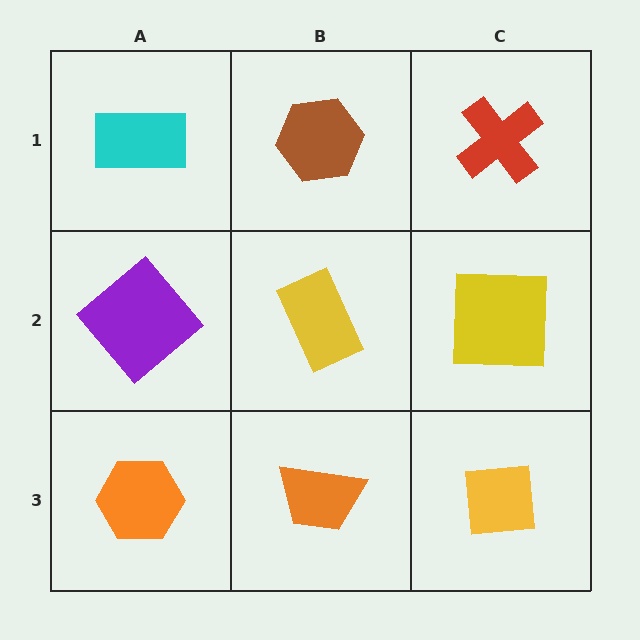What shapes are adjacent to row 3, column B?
A yellow rectangle (row 2, column B), an orange hexagon (row 3, column A), a yellow square (row 3, column C).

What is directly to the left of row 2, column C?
A yellow rectangle.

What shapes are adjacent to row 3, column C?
A yellow square (row 2, column C), an orange trapezoid (row 3, column B).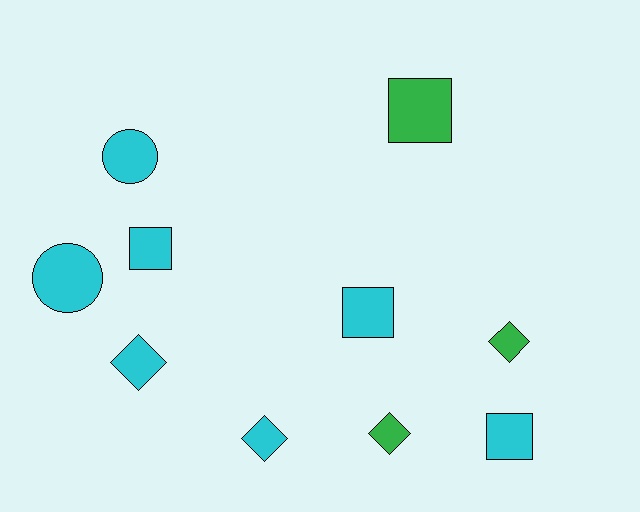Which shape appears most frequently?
Square, with 4 objects.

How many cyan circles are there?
There are 2 cyan circles.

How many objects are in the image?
There are 10 objects.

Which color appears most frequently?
Cyan, with 7 objects.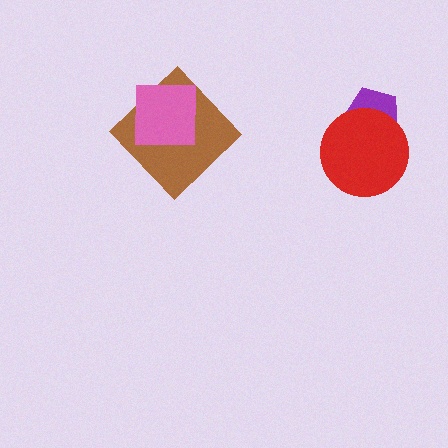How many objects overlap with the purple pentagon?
1 object overlaps with the purple pentagon.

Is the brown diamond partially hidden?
Yes, it is partially covered by another shape.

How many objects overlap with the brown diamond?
1 object overlaps with the brown diamond.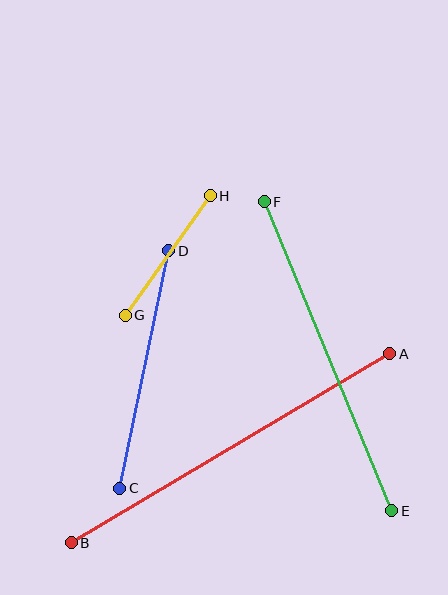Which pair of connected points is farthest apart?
Points A and B are farthest apart.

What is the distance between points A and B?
The distance is approximately 371 pixels.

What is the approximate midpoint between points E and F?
The midpoint is at approximately (328, 356) pixels.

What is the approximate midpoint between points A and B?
The midpoint is at approximately (230, 448) pixels.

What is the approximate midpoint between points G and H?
The midpoint is at approximately (168, 255) pixels.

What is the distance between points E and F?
The distance is approximately 335 pixels.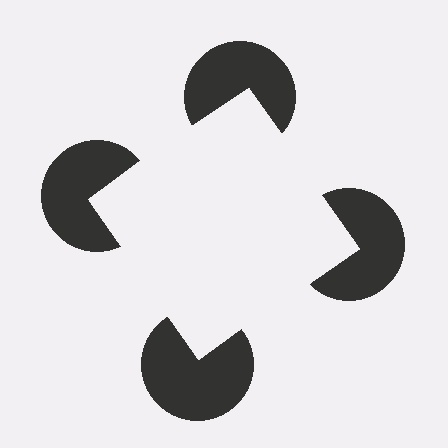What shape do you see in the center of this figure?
An illusory square — its edges are inferred from the aligned wedge cuts in the pac-man discs, not physically drawn.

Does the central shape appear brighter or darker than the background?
It typically appears slightly brighter than the background, even though no actual brightness change is drawn.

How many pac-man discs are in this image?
There are 4 — one at each vertex of the illusory square.